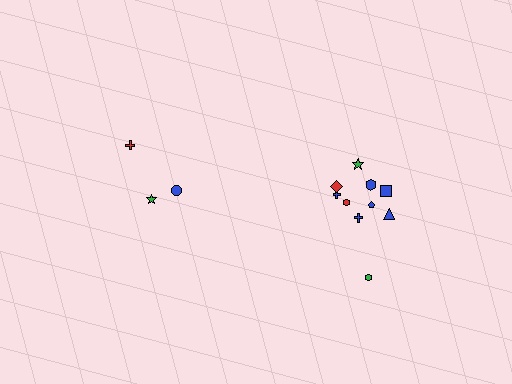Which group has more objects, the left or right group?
The right group.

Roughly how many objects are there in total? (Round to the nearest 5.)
Roughly 15 objects in total.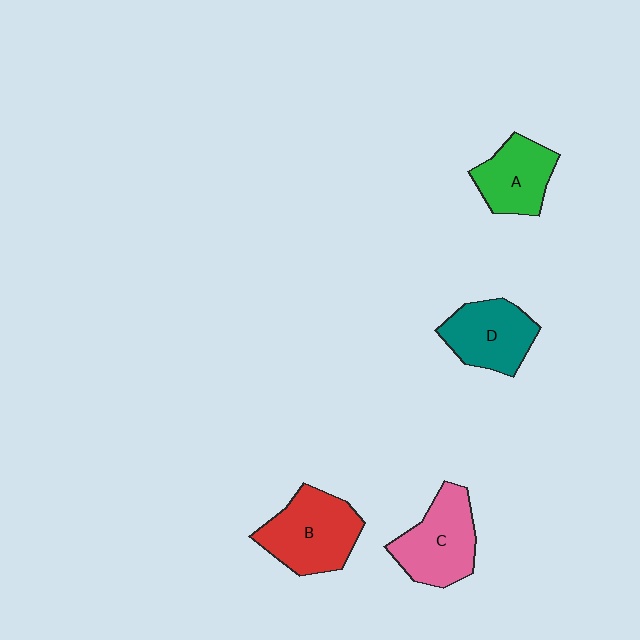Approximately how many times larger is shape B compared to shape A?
Approximately 1.3 times.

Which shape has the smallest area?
Shape A (green).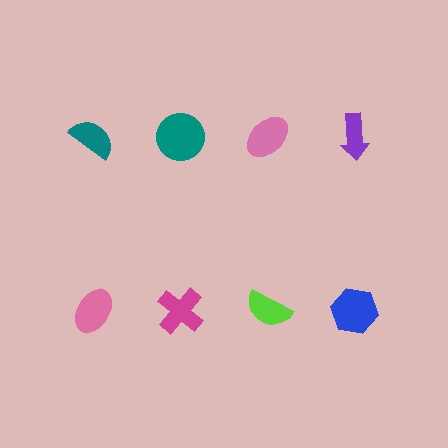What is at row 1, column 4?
A purple arrow.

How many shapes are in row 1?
4 shapes.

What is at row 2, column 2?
A magenta cross.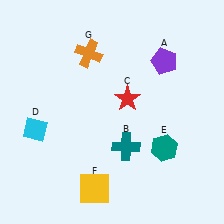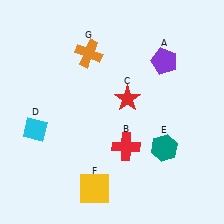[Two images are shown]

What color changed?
The cross (B) changed from teal in Image 1 to red in Image 2.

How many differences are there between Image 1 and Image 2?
There is 1 difference between the two images.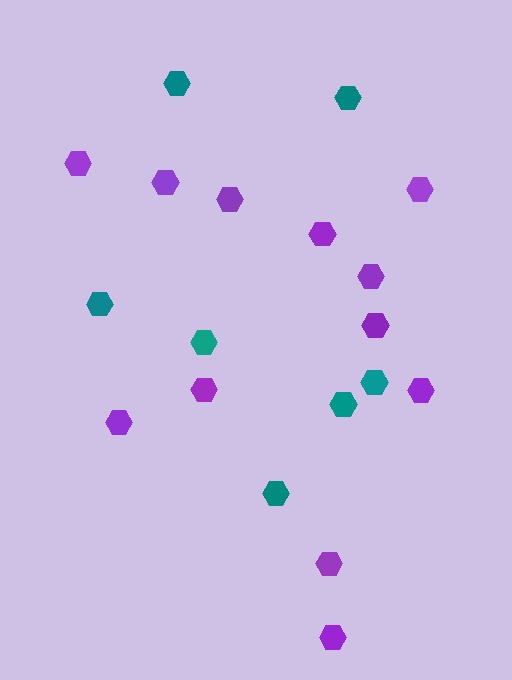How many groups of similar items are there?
There are 2 groups: one group of teal hexagons (7) and one group of purple hexagons (12).